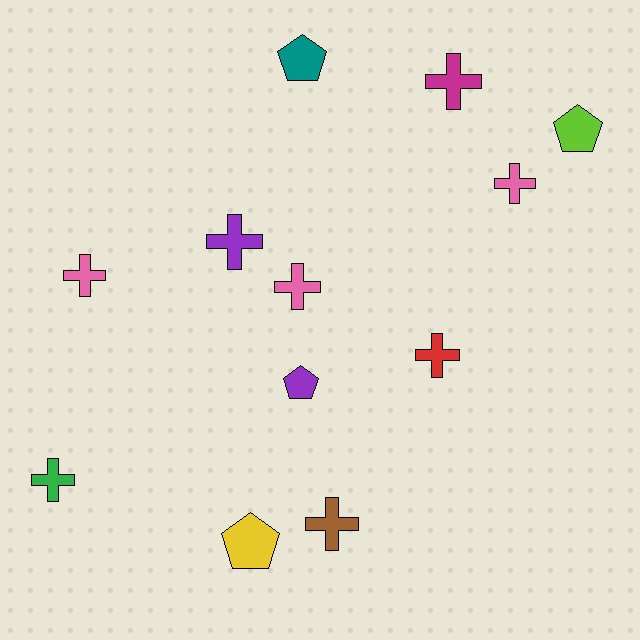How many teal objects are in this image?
There is 1 teal object.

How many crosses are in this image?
There are 8 crosses.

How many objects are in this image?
There are 12 objects.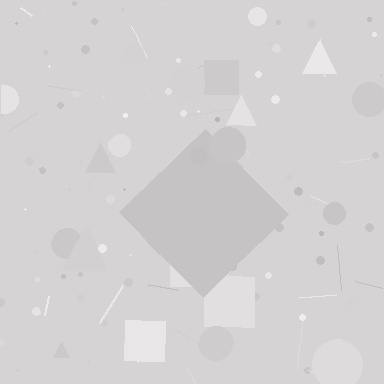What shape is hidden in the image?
A diamond is hidden in the image.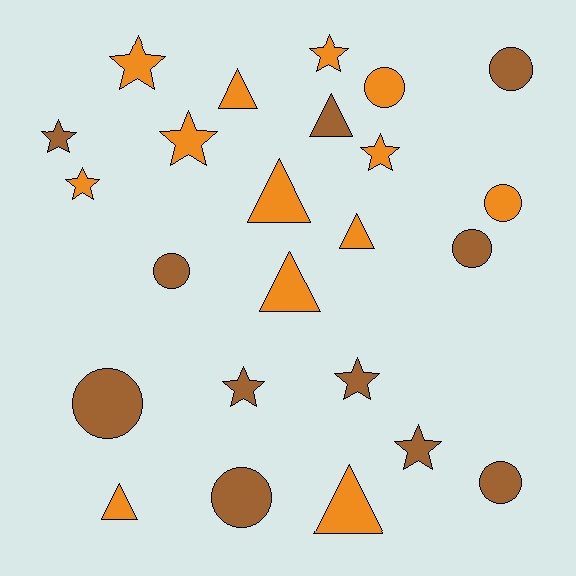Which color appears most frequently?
Orange, with 13 objects.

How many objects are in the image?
There are 24 objects.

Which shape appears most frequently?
Star, with 9 objects.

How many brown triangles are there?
There is 1 brown triangle.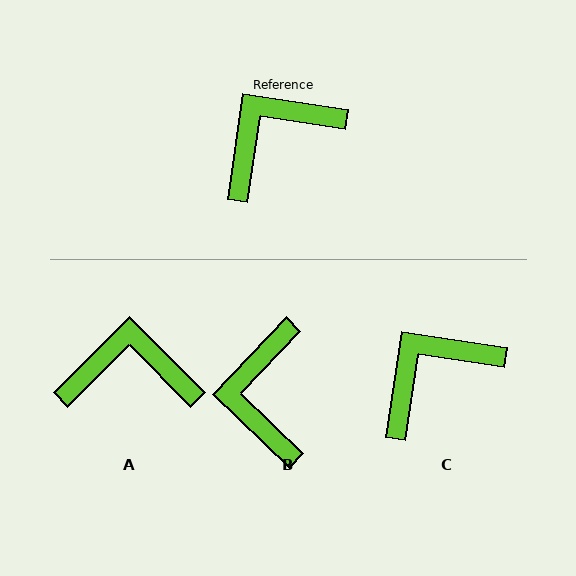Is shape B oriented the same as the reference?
No, it is off by about 55 degrees.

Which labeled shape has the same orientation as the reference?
C.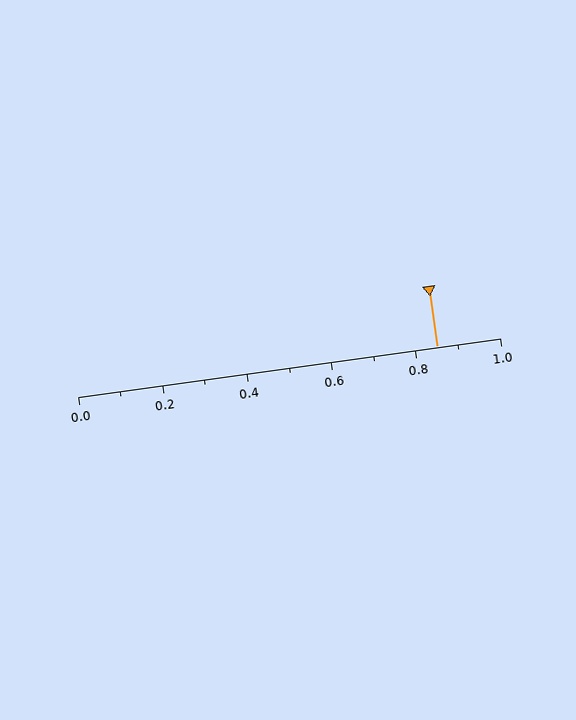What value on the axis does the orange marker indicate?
The marker indicates approximately 0.85.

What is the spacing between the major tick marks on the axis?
The major ticks are spaced 0.2 apart.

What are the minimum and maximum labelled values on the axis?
The axis runs from 0.0 to 1.0.